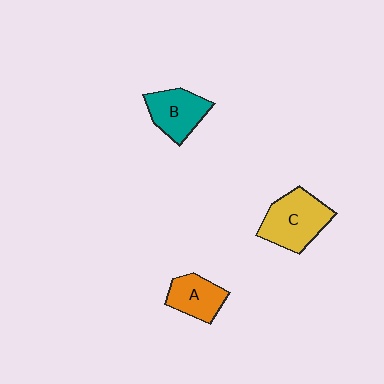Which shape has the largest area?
Shape C (yellow).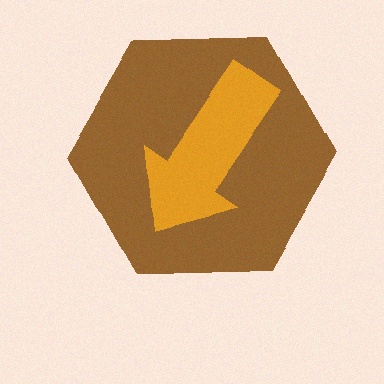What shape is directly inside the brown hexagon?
The orange arrow.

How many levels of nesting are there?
2.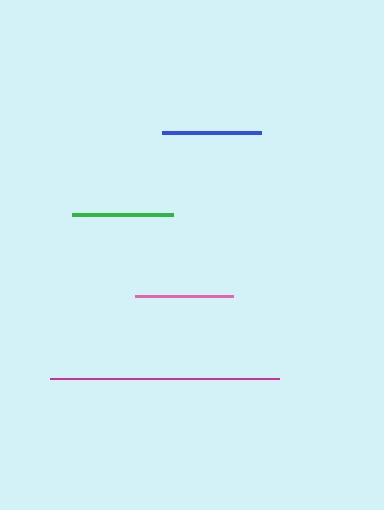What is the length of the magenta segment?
The magenta segment is approximately 228 pixels long.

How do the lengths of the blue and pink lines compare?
The blue and pink lines are approximately the same length.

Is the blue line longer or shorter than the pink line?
The blue line is longer than the pink line.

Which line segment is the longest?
The magenta line is the longest at approximately 228 pixels.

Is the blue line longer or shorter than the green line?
The green line is longer than the blue line.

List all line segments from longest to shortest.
From longest to shortest: magenta, green, blue, pink.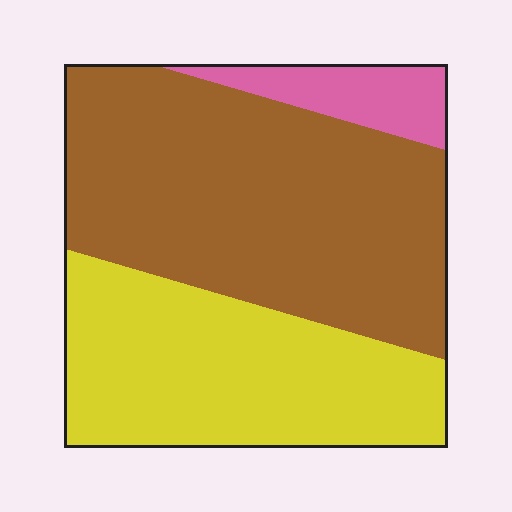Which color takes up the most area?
Brown, at roughly 55%.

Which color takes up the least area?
Pink, at roughly 10%.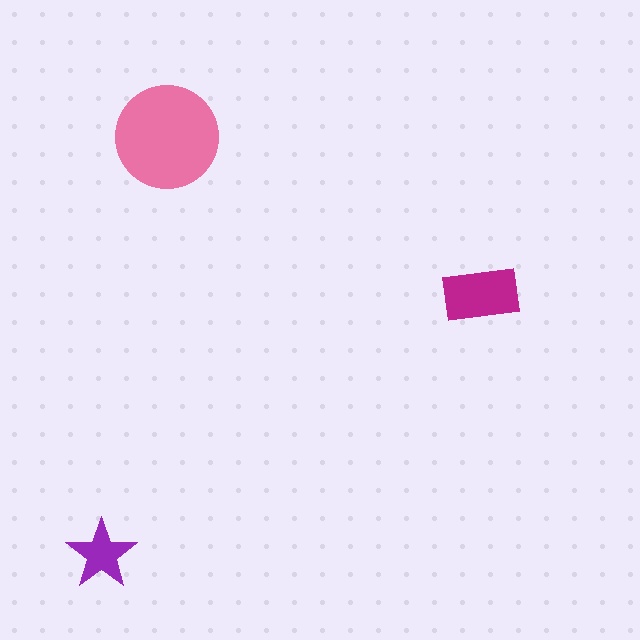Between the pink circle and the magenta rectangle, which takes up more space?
The pink circle.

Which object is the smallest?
The purple star.